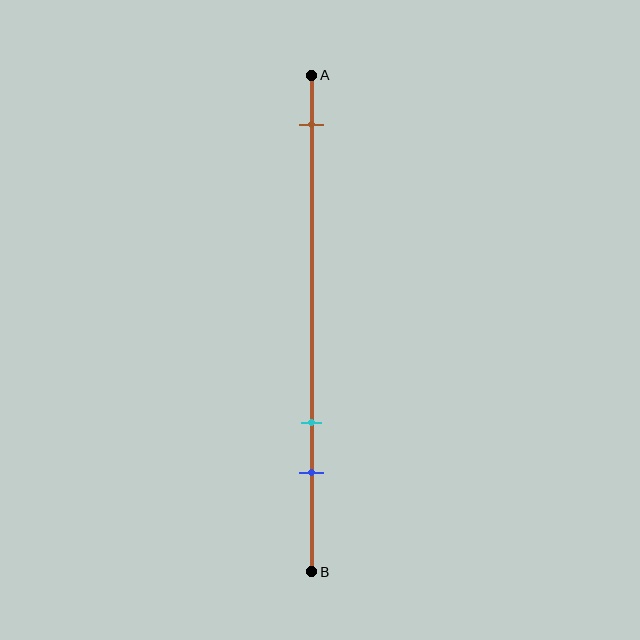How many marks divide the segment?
There are 3 marks dividing the segment.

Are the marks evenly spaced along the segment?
No, the marks are not evenly spaced.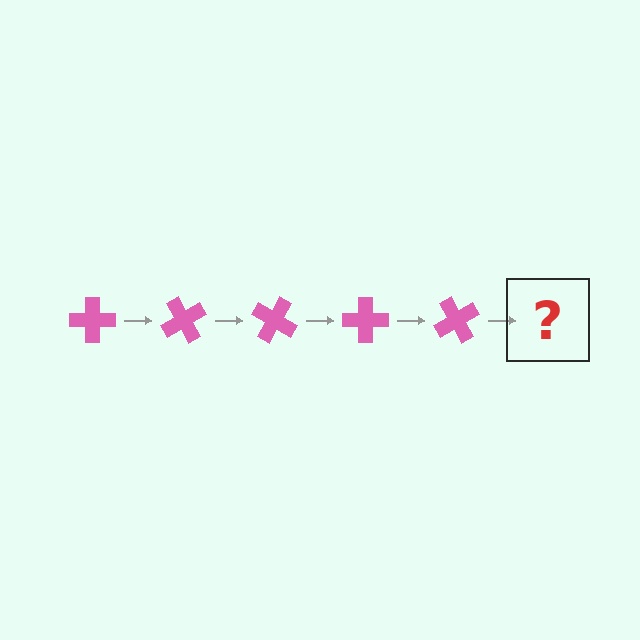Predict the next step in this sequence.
The next step is a pink cross rotated 300 degrees.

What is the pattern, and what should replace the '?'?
The pattern is that the cross rotates 60 degrees each step. The '?' should be a pink cross rotated 300 degrees.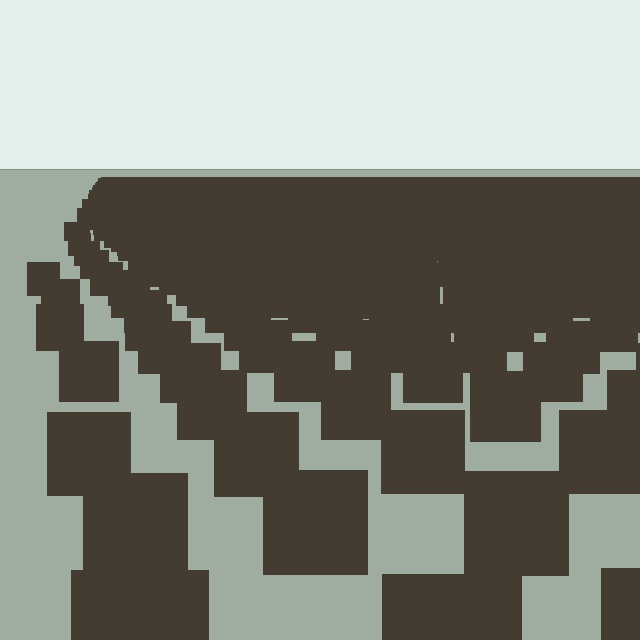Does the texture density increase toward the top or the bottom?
Density increases toward the top.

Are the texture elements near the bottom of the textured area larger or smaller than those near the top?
Larger. Near the bottom, elements are closer to the viewer and appear at a bigger on-screen size.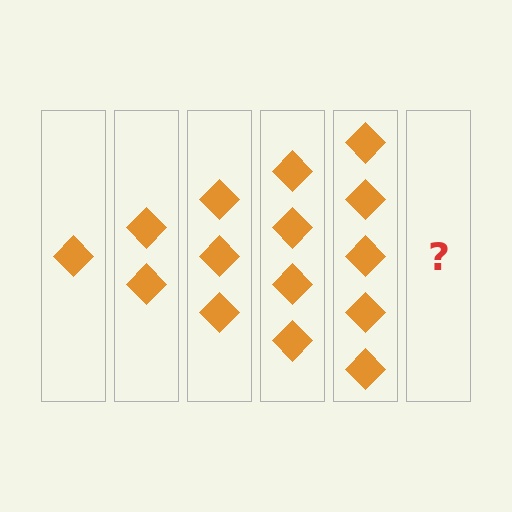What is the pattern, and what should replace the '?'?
The pattern is that each step adds one more diamond. The '?' should be 6 diamonds.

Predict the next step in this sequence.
The next step is 6 diamonds.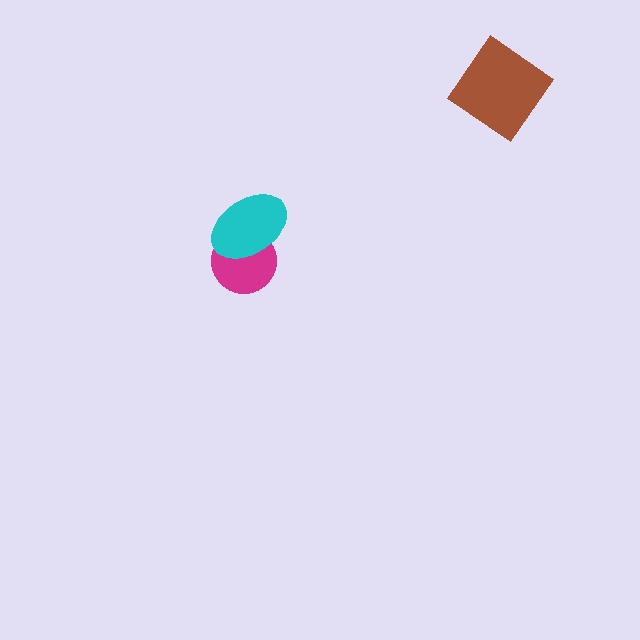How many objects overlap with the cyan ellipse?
1 object overlaps with the cyan ellipse.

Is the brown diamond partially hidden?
No, no other shape covers it.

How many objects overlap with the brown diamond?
0 objects overlap with the brown diamond.